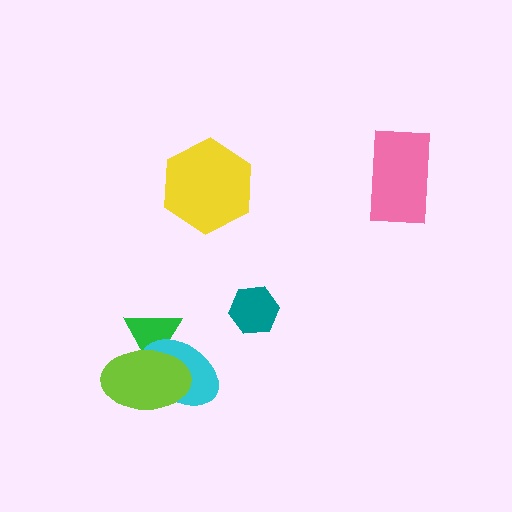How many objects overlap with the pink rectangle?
0 objects overlap with the pink rectangle.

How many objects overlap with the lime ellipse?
2 objects overlap with the lime ellipse.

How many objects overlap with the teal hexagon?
0 objects overlap with the teal hexagon.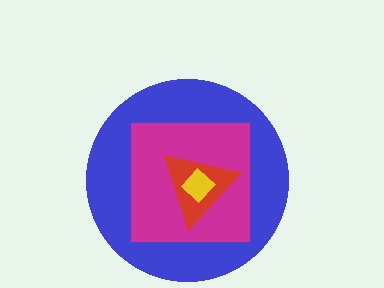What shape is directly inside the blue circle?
The magenta square.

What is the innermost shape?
The yellow diamond.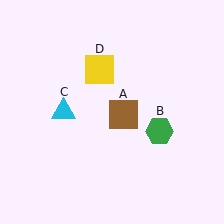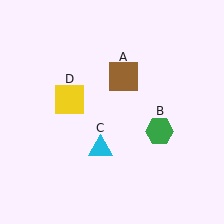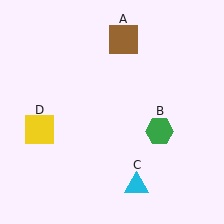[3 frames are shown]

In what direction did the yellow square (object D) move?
The yellow square (object D) moved down and to the left.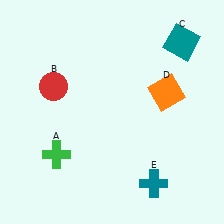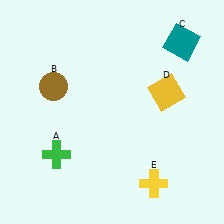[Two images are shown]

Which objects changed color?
B changed from red to brown. D changed from orange to yellow. E changed from teal to yellow.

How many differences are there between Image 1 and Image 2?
There are 3 differences between the two images.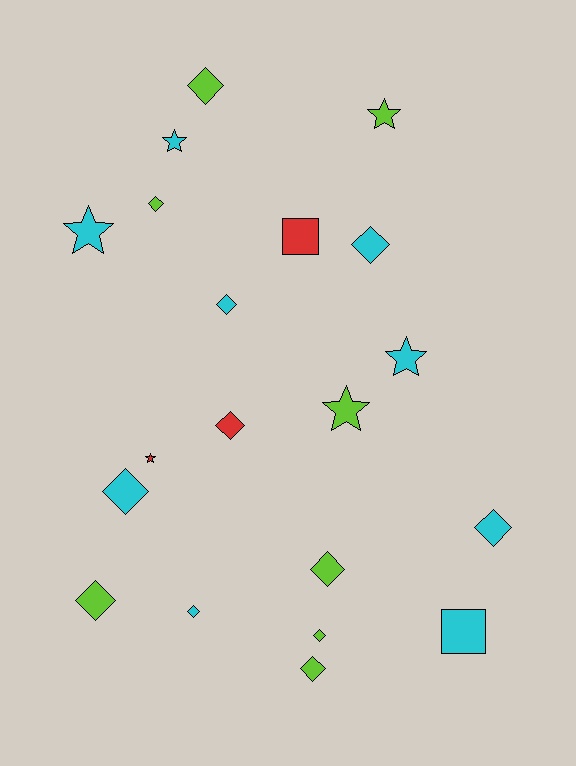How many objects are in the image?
There are 20 objects.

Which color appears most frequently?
Cyan, with 9 objects.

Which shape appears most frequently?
Diamond, with 12 objects.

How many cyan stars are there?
There are 3 cyan stars.